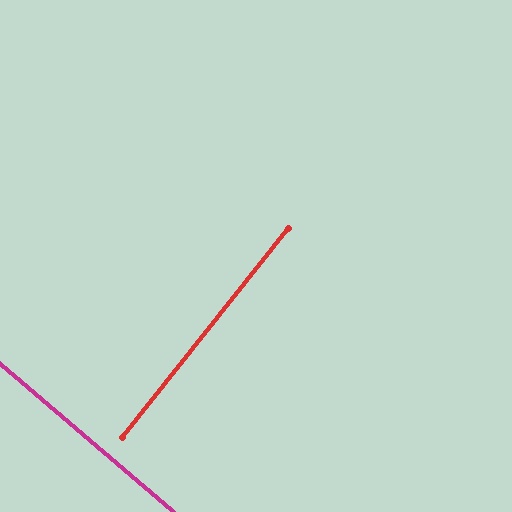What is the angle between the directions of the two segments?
Approximately 88 degrees.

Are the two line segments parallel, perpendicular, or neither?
Perpendicular — they meet at approximately 88°.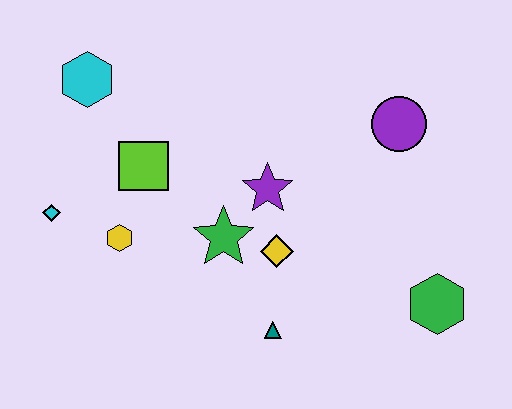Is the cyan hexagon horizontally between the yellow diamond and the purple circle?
No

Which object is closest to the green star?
The yellow diamond is closest to the green star.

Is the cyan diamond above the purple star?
No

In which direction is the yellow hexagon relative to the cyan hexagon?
The yellow hexagon is below the cyan hexagon.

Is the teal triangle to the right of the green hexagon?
No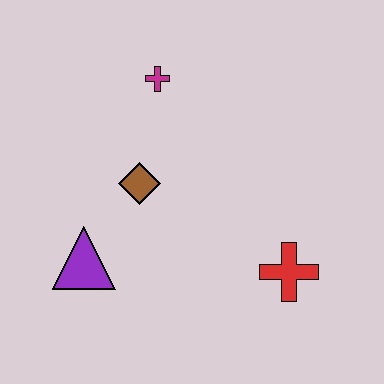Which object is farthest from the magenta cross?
The red cross is farthest from the magenta cross.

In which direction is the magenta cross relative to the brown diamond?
The magenta cross is above the brown diamond.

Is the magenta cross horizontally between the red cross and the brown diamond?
Yes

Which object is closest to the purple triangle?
The brown diamond is closest to the purple triangle.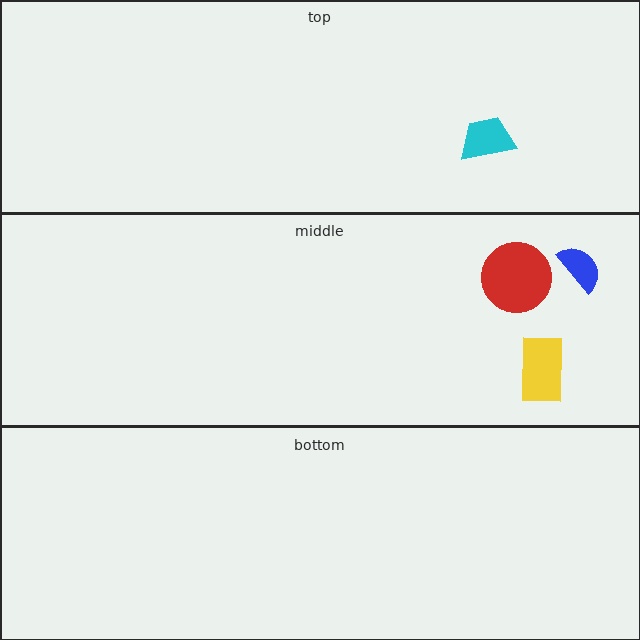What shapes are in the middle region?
The yellow rectangle, the blue semicircle, the red circle.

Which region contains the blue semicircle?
The middle region.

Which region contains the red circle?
The middle region.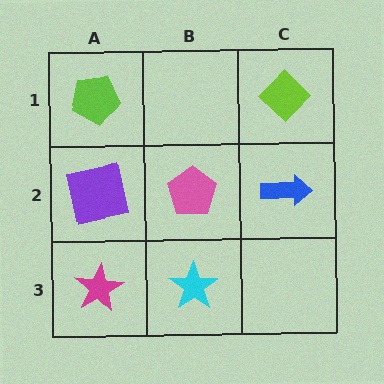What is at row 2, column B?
A pink pentagon.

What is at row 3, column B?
A cyan star.